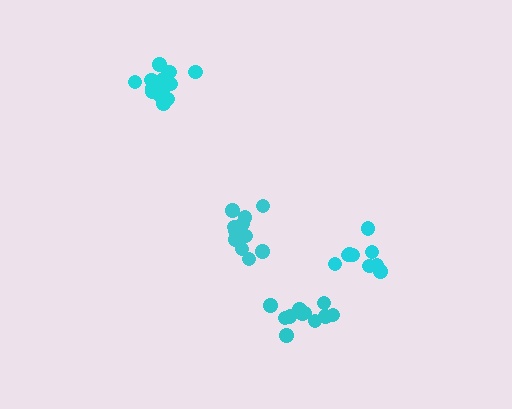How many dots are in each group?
Group 1: 11 dots, Group 2: 9 dots, Group 3: 15 dots, Group 4: 12 dots (47 total).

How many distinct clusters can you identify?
There are 4 distinct clusters.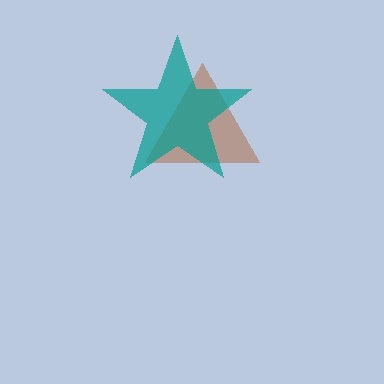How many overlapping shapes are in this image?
There are 2 overlapping shapes in the image.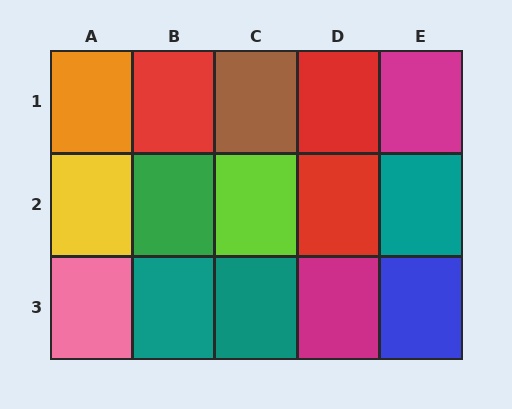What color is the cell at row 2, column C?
Lime.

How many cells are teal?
3 cells are teal.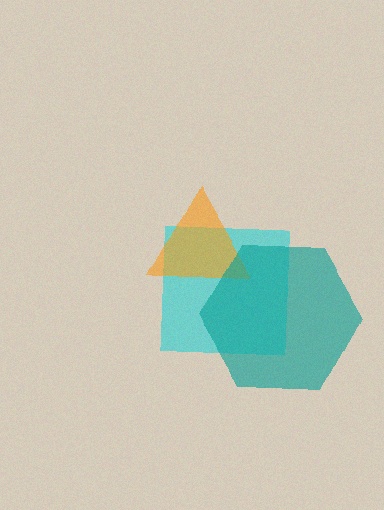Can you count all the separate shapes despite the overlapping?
Yes, there are 3 separate shapes.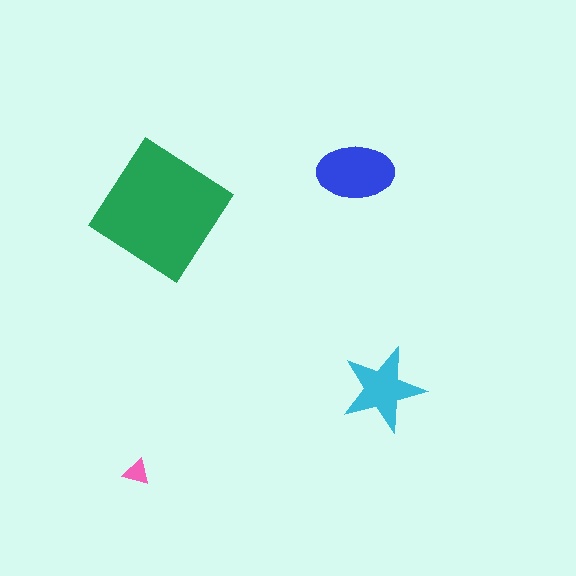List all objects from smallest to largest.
The pink triangle, the cyan star, the blue ellipse, the green diamond.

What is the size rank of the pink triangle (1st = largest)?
4th.